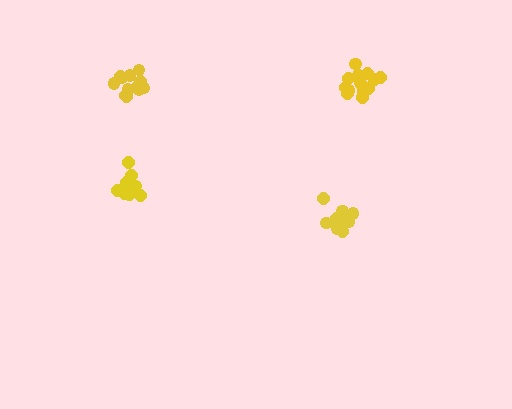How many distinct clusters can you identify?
There are 4 distinct clusters.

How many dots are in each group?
Group 1: 15 dots, Group 2: 13 dots, Group 3: 15 dots, Group 4: 9 dots (52 total).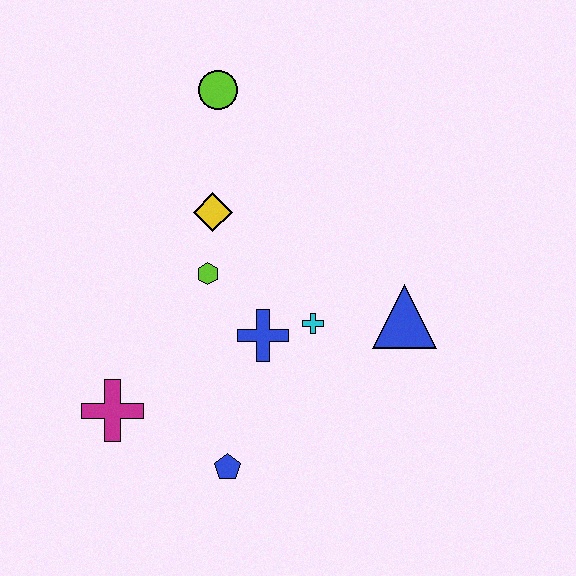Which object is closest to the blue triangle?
The cyan cross is closest to the blue triangle.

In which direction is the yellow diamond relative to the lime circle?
The yellow diamond is below the lime circle.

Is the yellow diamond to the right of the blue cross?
No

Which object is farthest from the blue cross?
The lime circle is farthest from the blue cross.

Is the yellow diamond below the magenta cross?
No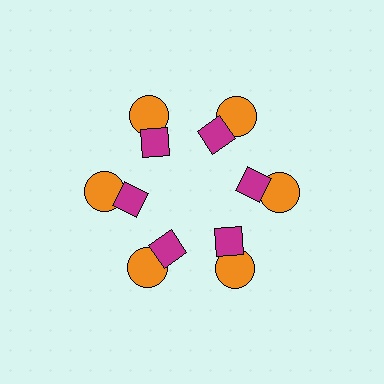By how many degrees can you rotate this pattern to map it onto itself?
The pattern maps onto itself every 60 degrees of rotation.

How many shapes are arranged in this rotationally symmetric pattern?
There are 12 shapes, arranged in 6 groups of 2.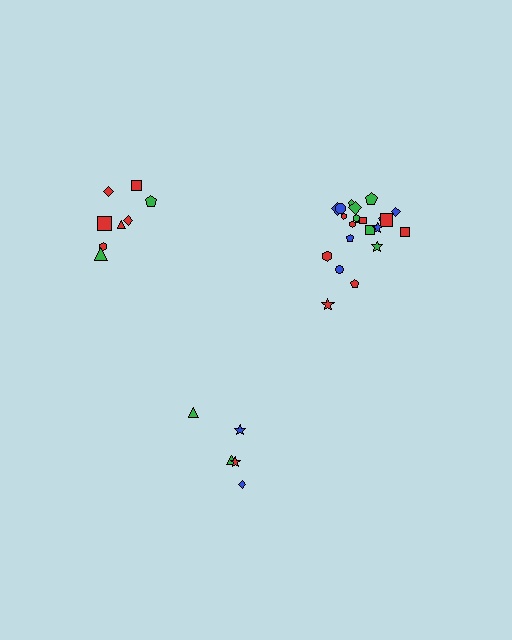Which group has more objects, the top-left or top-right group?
The top-right group.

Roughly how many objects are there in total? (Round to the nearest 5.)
Roughly 35 objects in total.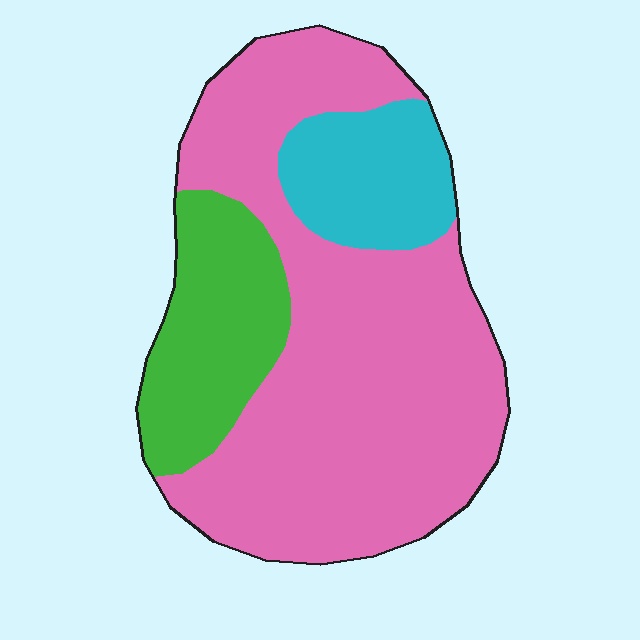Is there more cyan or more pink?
Pink.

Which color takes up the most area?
Pink, at roughly 65%.